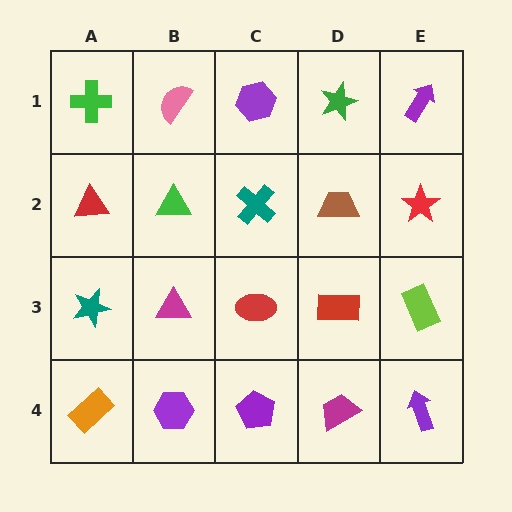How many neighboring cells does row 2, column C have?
4.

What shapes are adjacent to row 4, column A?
A teal star (row 3, column A), a purple hexagon (row 4, column B).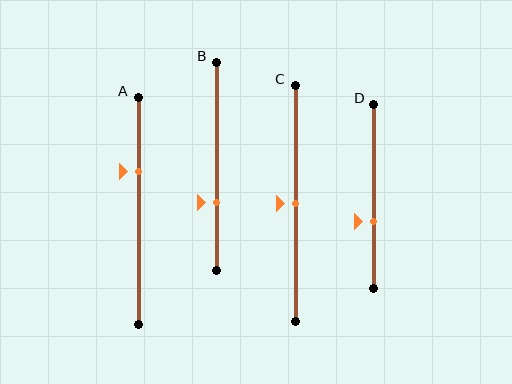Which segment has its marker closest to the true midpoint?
Segment C has its marker closest to the true midpoint.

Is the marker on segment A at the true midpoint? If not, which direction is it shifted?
No, the marker on segment A is shifted upward by about 17% of the segment length.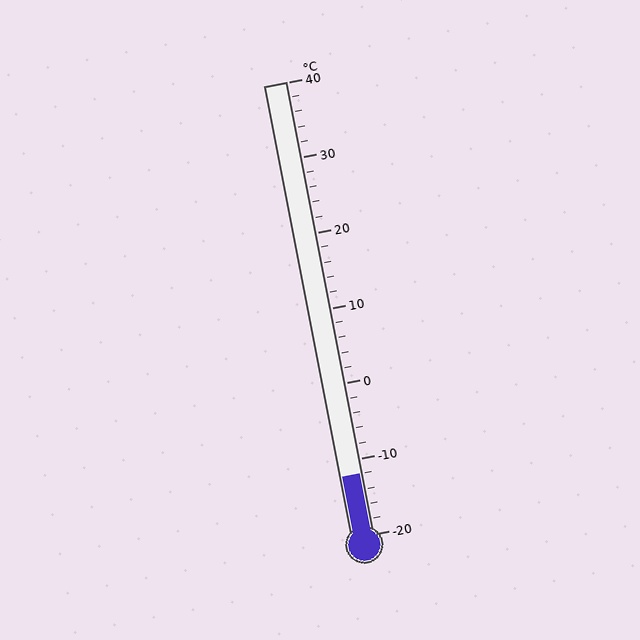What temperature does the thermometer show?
The thermometer shows approximately -12°C.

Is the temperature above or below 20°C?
The temperature is below 20°C.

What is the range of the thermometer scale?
The thermometer scale ranges from -20°C to 40°C.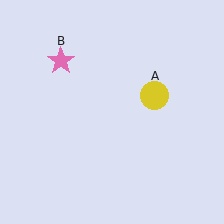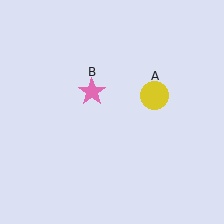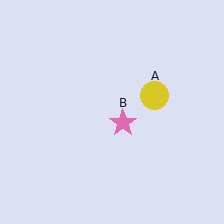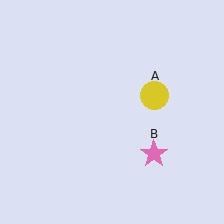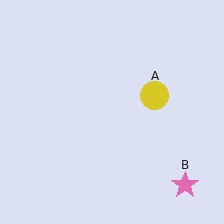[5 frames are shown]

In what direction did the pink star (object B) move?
The pink star (object B) moved down and to the right.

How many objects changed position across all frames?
1 object changed position: pink star (object B).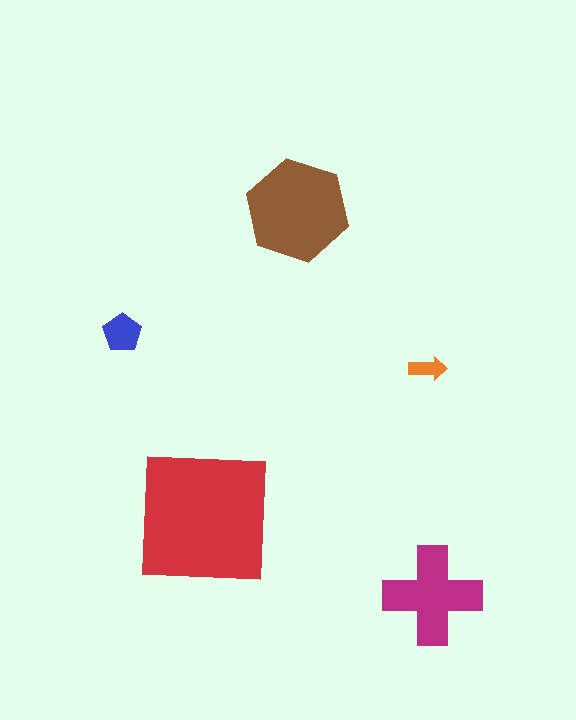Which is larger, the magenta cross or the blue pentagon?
The magenta cross.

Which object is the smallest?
The orange arrow.